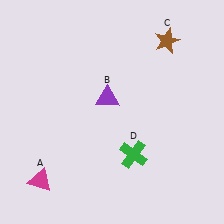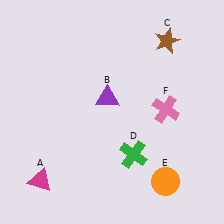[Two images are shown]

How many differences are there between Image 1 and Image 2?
There are 2 differences between the two images.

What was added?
An orange circle (E), a pink cross (F) were added in Image 2.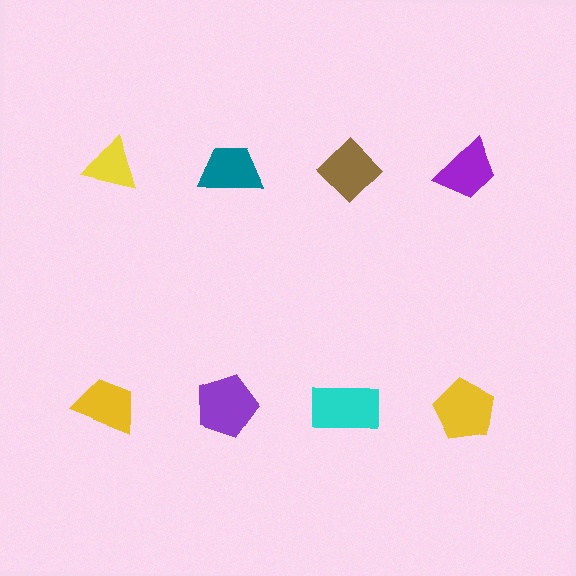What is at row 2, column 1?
A yellow trapezoid.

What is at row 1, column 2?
A teal trapezoid.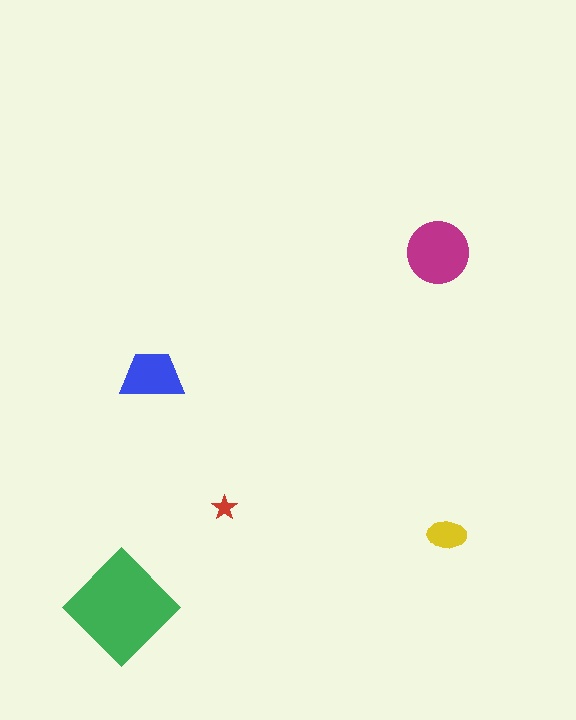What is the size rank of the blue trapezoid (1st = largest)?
3rd.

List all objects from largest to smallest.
The green diamond, the magenta circle, the blue trapezoid, the yellow ellipse, the red star.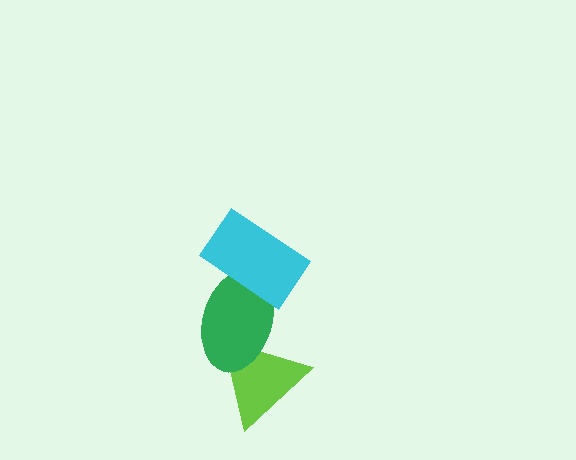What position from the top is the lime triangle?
The lime triangle is 3rd from the top.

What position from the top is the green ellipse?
The green ellipse is 2nd from the top.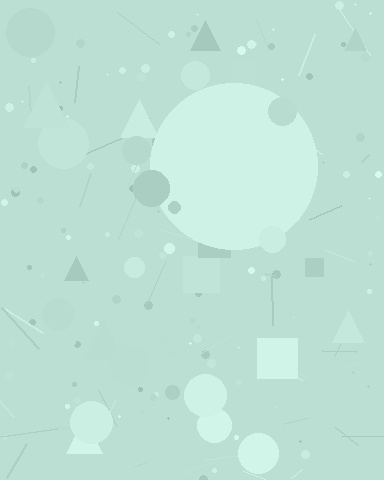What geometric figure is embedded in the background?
A circle is embedded in the background.